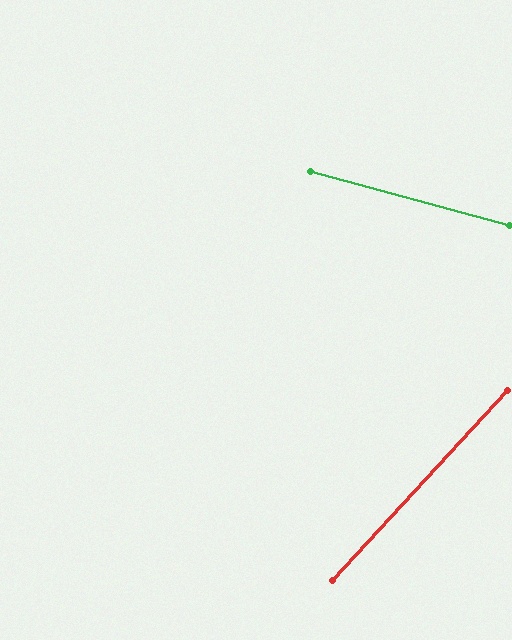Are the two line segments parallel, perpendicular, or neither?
Neither parallel nor perpendicular — they differ by about 63°.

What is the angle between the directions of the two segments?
Approximately 63 degrees.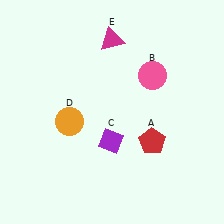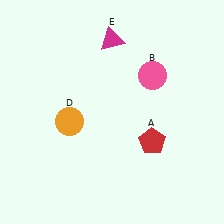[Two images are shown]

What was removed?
The purple diamond (C) was removed in Image 2.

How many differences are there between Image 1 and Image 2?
There is 1 difference between the two images.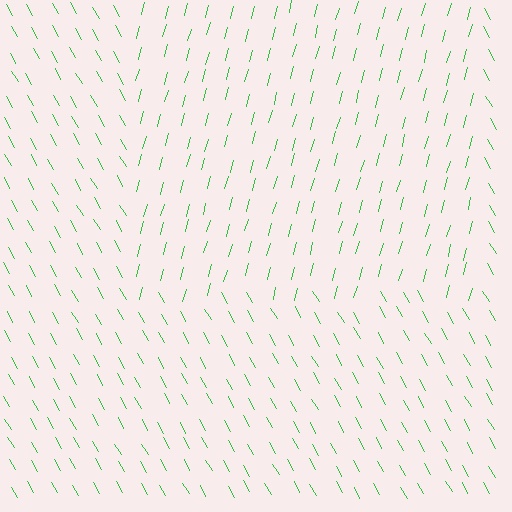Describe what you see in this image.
The image is filled with small green line segments. A rectangle region in the image has lines oriented differently from the surrounding lines, creating a visible texture boundary.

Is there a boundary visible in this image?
Yes, there is a texture boundary formed by a change in line orientation.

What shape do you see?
I see a rectangle.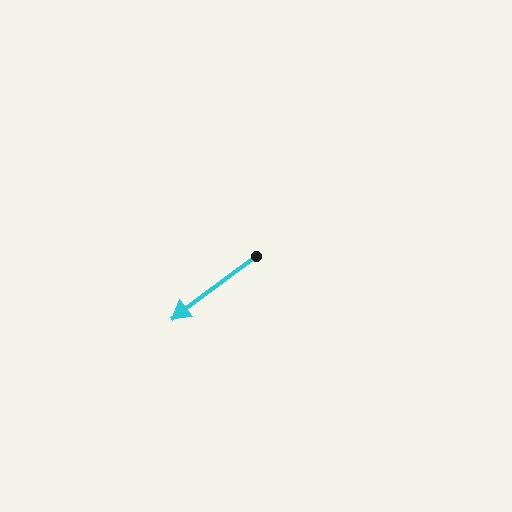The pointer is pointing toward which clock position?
Roughly 8 o'clock.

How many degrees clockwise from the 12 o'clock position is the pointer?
Approximately 233 degrees.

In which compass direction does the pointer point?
Southwest.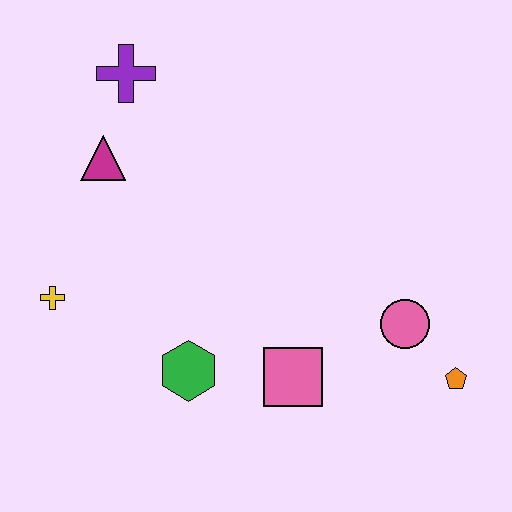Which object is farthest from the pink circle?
The purple cross is farthest from the pink circle.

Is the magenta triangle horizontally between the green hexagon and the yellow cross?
Yes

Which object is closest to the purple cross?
The magenta triangle is closest to the purple cross.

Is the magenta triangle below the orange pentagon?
No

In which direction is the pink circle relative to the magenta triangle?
The pink circle is to the right of the magenta triangle.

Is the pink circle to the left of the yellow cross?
No